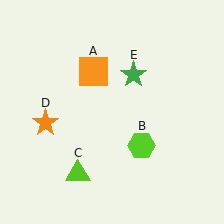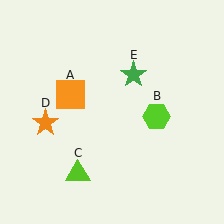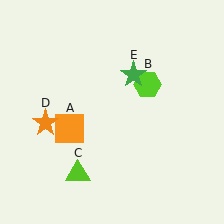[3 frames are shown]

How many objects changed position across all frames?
2 objects changed position: orange square (object A), lime hexagon (object B).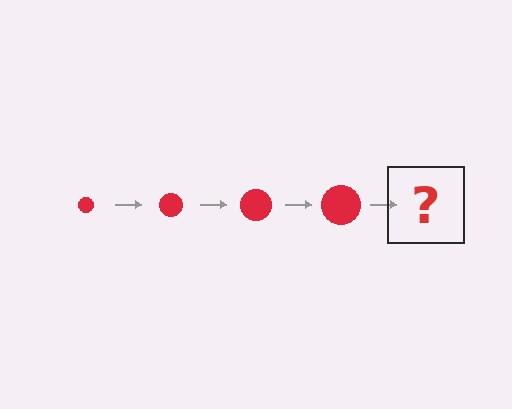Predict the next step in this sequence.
The next step is a red circle, larger than the previous one.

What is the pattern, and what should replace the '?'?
The pattern is that the circle gets progressively larger each step. The '?' should be a red circle, larger than the previous one.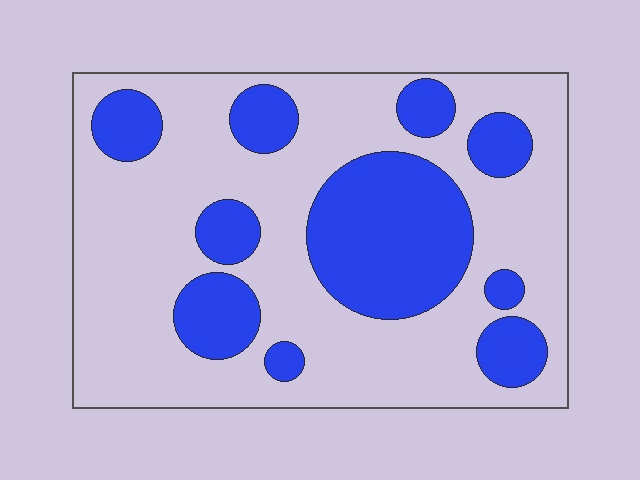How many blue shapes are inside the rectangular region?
10.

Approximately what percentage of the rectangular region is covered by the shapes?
Approximately 30%.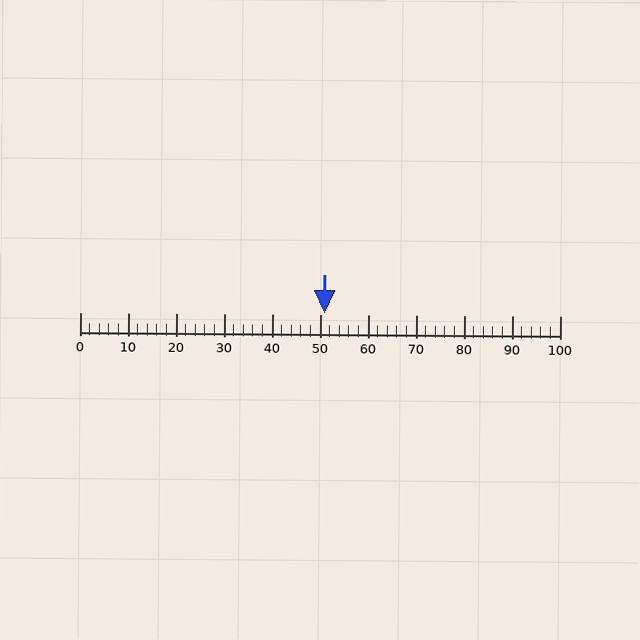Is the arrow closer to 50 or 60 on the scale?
The arrow is closer to 50.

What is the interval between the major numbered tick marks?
The major tick marks are spaced 10 units apart.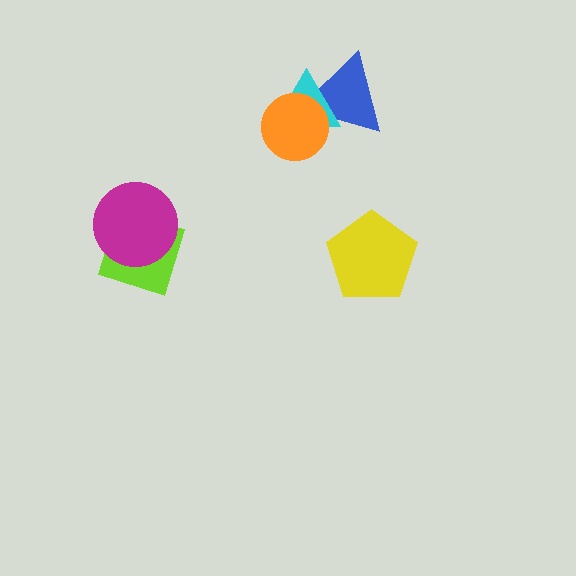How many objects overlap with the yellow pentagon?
0 objects overlap with the yellow pentagon.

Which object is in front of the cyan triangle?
The orange circle is in front of the cyan triangle.